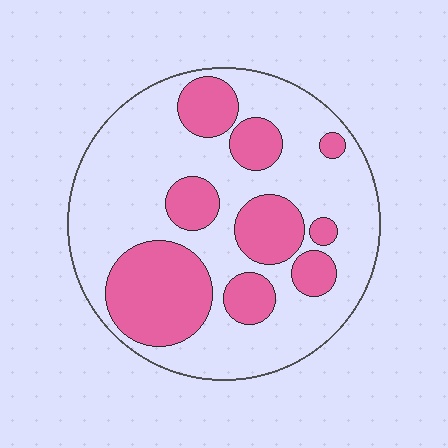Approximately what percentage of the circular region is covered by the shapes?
Approximately 35%.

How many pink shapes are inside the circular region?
9.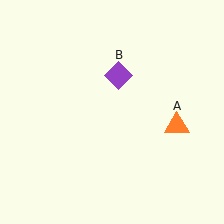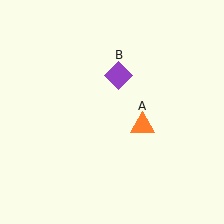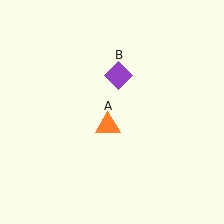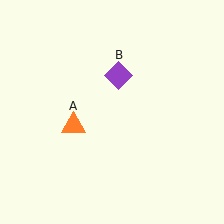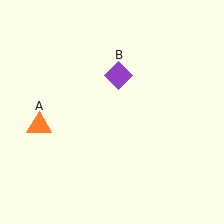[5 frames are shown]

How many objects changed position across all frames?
1 object changed position: orange triangle (object A).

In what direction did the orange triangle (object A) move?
The orange triangle (object A) moved left.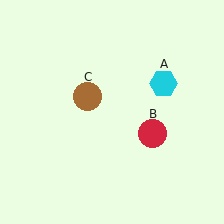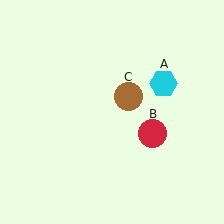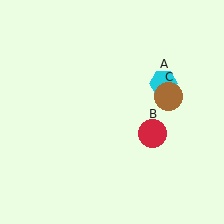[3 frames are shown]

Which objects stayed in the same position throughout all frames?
Cyan hexagon (object A) and red circle (object B) remained stationary.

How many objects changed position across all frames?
1 object changed position: brown circle (object C).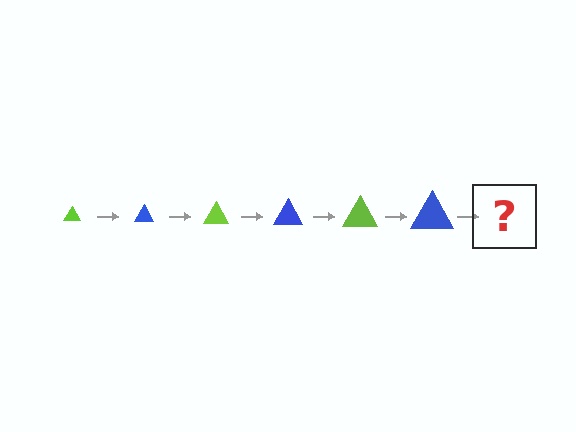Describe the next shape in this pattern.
It should be a lime triangle, larger than the previous one.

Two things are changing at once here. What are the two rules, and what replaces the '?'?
The two rules are that the triangle grows larger each step and the color cycles through lime and blue. The '?' should be a lime triangle, larger than the previous one.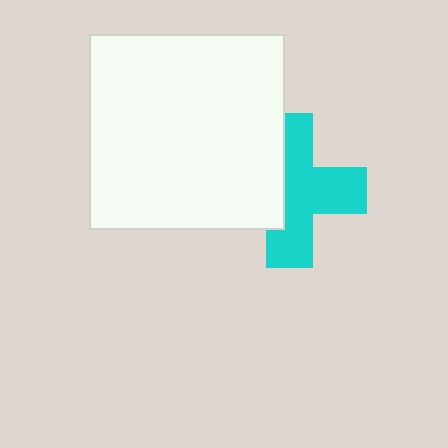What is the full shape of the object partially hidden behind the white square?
The partially hidden object is a cyan cross.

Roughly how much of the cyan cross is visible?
About half of it is visible (roughly 61%).